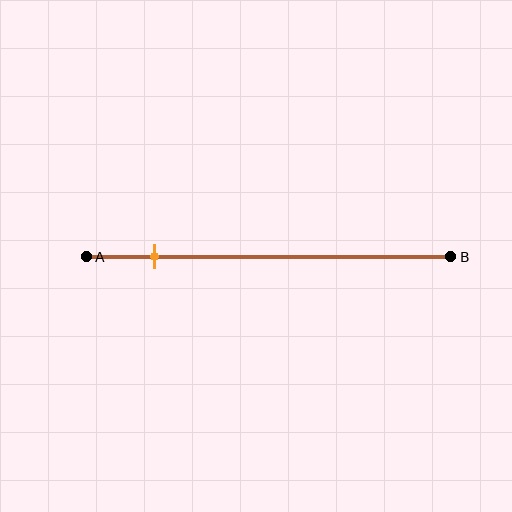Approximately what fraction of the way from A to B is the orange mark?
The orange mark is approximately 20% of the way from A to B.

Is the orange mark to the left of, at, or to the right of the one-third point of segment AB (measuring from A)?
The orange mark is to the left of the one-third point of segment AB.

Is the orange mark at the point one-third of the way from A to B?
No, the mark is at about 20% from A, not at the 33% one-third point.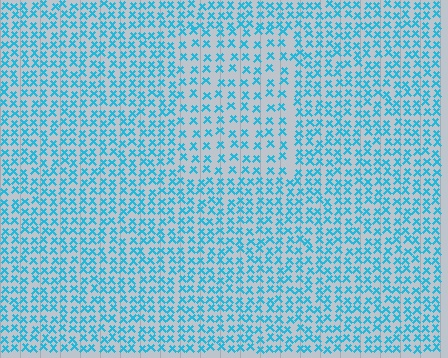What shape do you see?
I see a rectangle.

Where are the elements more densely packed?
The elements are more densely packed outside the rectangle boundary.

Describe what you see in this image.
The image contains small cyan elements arranged at two different densities. A rectangle-shaped region is visible where the elements are less densely packed than the surrounding area.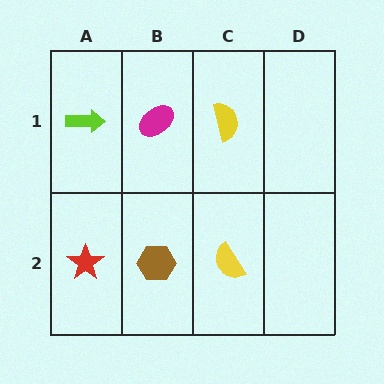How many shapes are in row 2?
3 shapes.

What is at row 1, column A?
A lime arrow.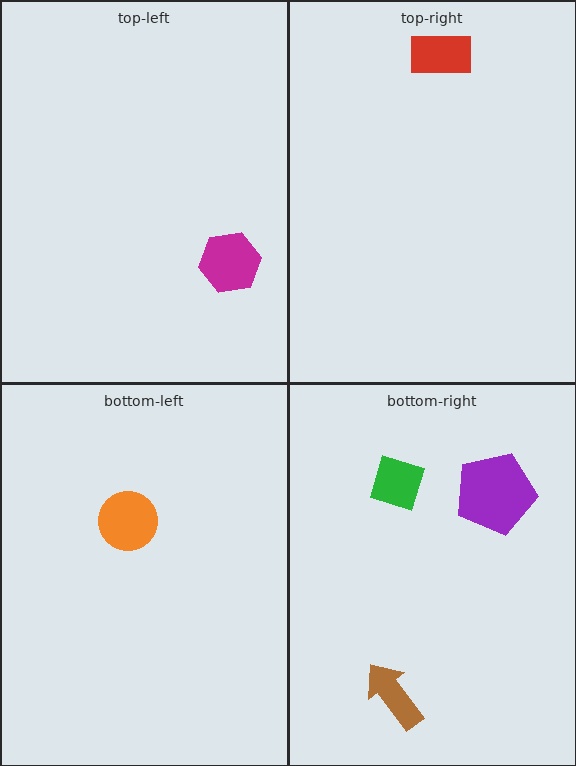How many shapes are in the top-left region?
1.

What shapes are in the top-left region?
The magenta hexagon.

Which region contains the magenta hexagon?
The top-left region.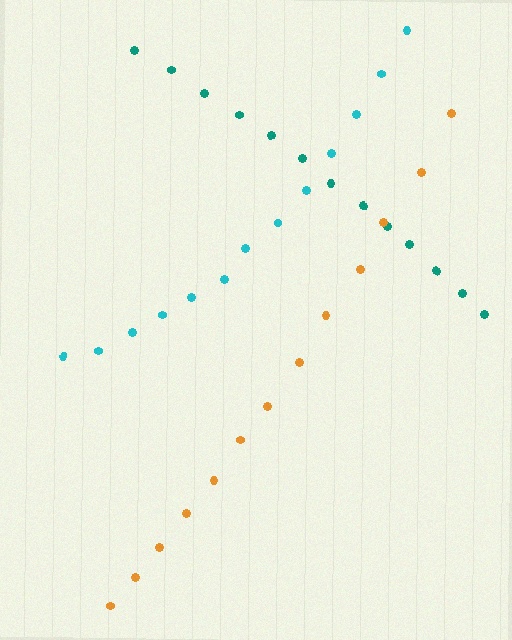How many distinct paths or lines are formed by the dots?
There are 3 distinct paths.